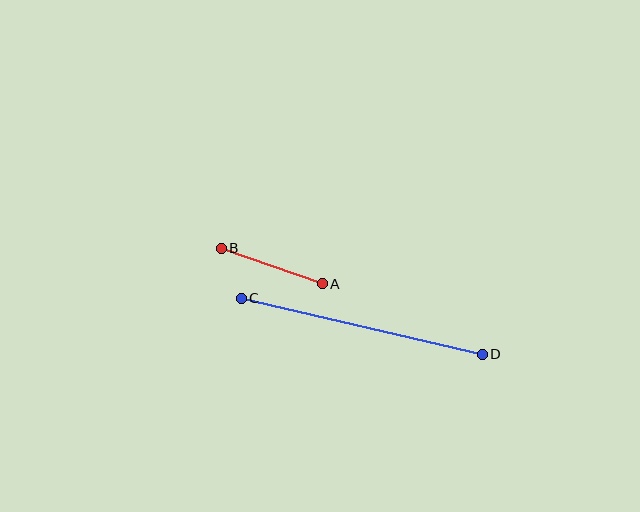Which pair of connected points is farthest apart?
Points C and D are farthest apart.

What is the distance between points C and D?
The distance is approximately 247 pixels.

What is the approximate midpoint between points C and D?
The midpoint is at approximately (362, 326) pixels.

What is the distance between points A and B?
The distance is approximately 107 pixels.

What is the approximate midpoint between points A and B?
The midpoint is at approximately (272, 266) pixels.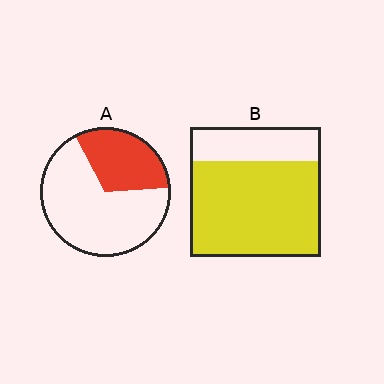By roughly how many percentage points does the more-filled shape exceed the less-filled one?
By roughly 40 percentage points (B over A).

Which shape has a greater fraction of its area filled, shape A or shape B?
Shape B.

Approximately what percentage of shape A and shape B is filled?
A is approximately 30% and B is approximately 75%.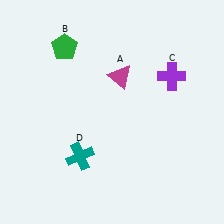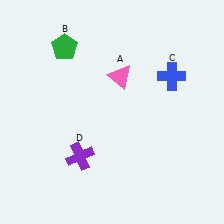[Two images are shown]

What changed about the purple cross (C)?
In Image 1, C is purple. In Image 2, it changed to blue.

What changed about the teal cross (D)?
In Image 1, D is teal. In Image 2, it changed to purple.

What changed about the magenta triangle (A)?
In Image 1, A is magenta. In Image 2, it changed to pink.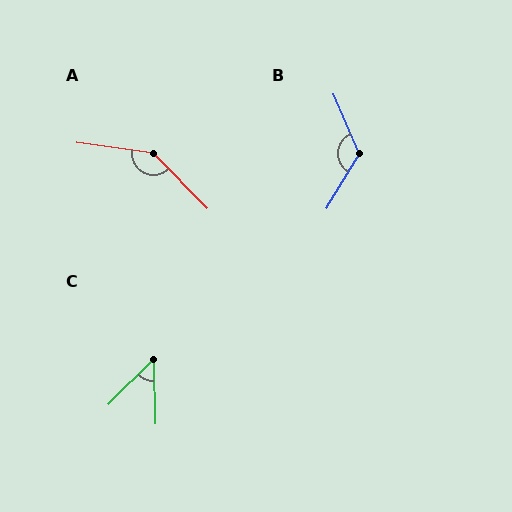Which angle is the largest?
A, at approximately 143 degrees.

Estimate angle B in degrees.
Approximately 125 degrees.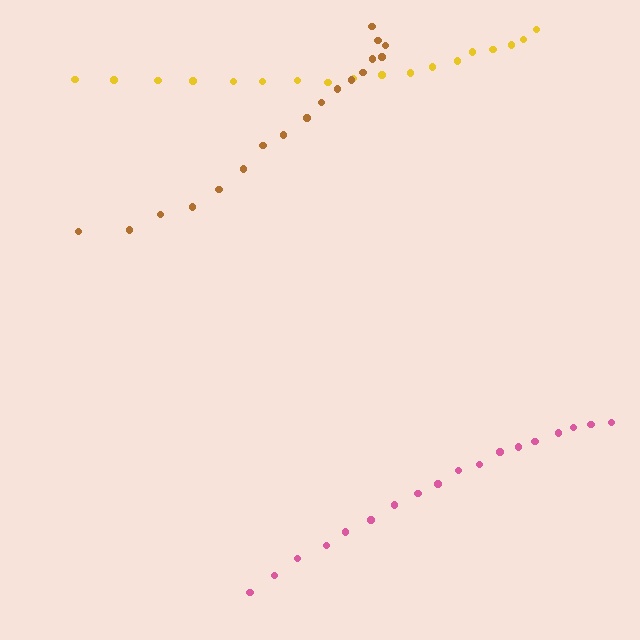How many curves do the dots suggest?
There are 3 distinct paths.